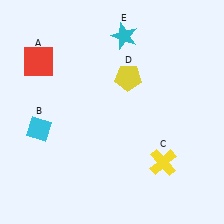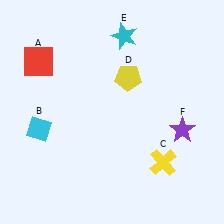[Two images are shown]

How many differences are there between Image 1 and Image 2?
There is 1 difference between the two images.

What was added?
A purple star (F) was added in Image 2.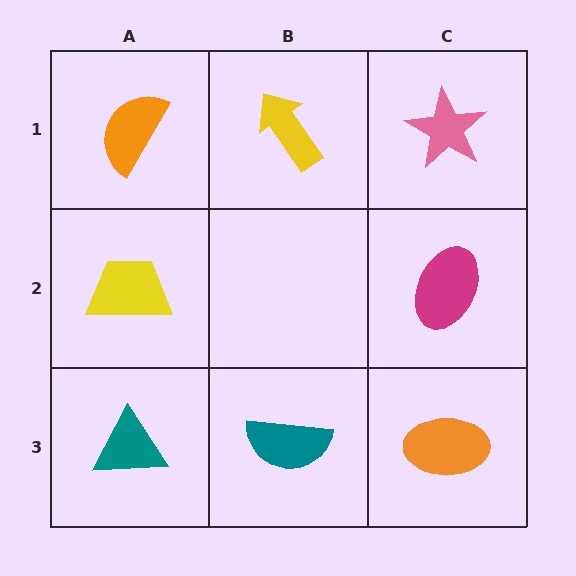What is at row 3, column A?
A teal triangle.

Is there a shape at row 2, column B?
No, that cell is empty.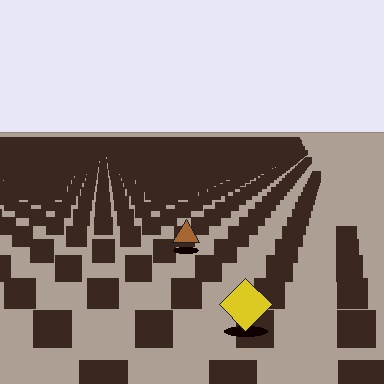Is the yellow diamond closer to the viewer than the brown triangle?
Yes. The yellow diamond is closer — you can tell from the texture gradient: the ground texture is coarser near it.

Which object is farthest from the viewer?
The brown triangle is farthest from the viewer. It appears smaller and the ground texture around it is denser.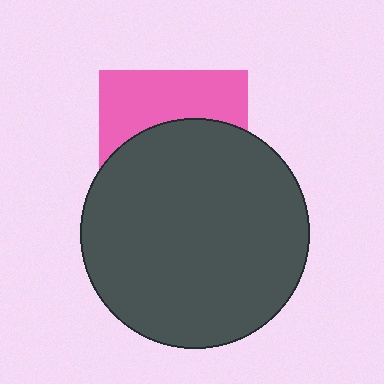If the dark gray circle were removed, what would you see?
You would see the complete pink square.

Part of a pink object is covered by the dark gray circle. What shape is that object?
It is a square.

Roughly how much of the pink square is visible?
A small part of it is visible (roughly 40%).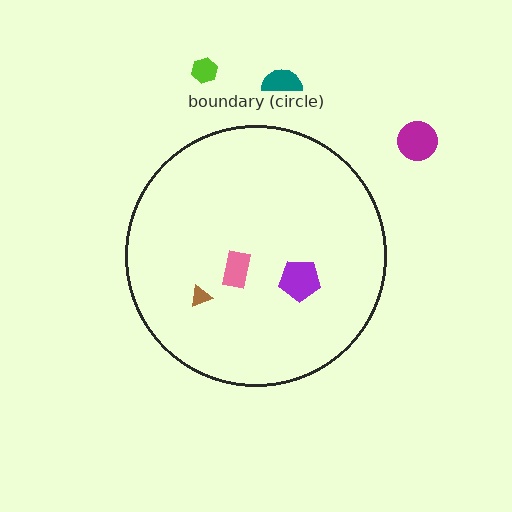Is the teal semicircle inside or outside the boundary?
Outside.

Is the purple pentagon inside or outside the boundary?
Inside.